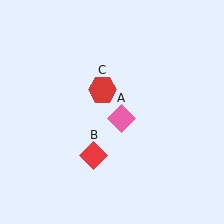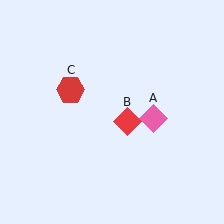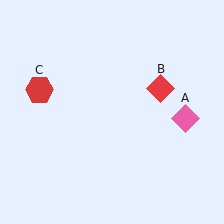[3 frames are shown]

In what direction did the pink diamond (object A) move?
The pink diamond (object A) moved right.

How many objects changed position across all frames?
3 objects changed position: pink diamond (object A), red diamond (object B), red hexagon (object C).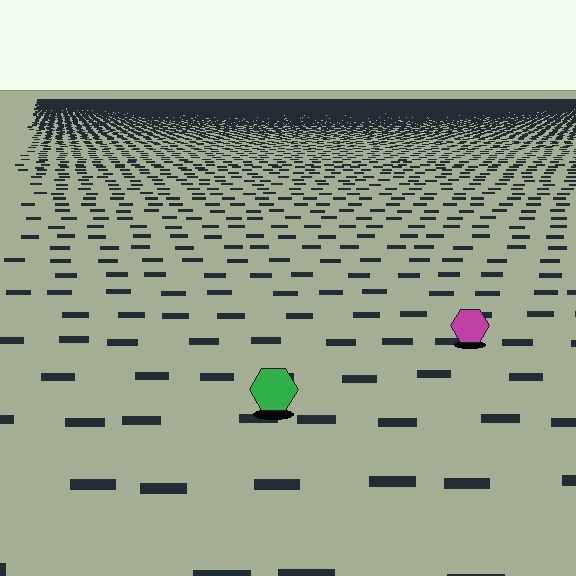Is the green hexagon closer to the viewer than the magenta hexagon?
Yes. The green hexagon is closer — you can tell from the texture gradient: the ground texture is coarser near it.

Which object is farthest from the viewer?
The magenta hexagon is farthest from the viewer. It appears smaller and the ground texture around it is denser.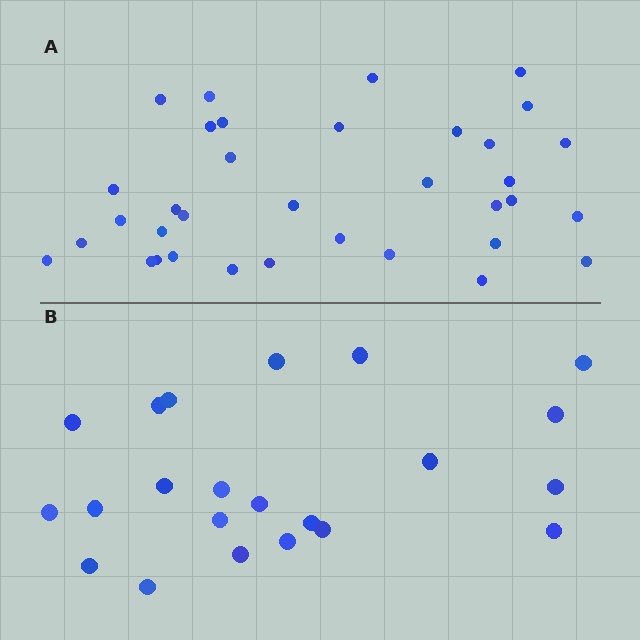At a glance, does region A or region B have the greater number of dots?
Region A (the top region) has more dots.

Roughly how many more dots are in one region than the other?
Region A has approximately 15 more dots than region B.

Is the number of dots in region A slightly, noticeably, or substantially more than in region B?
Region A has substantially more. The ratio is roughly 1.6 to 1.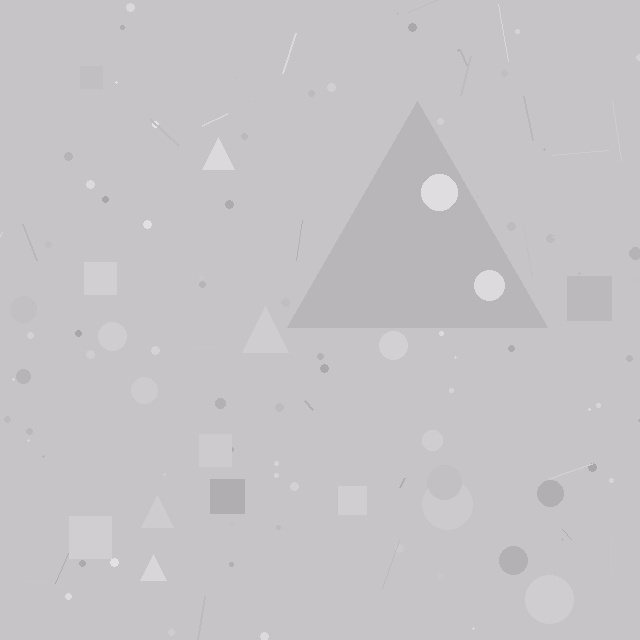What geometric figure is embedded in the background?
A triangle is embedded in the background.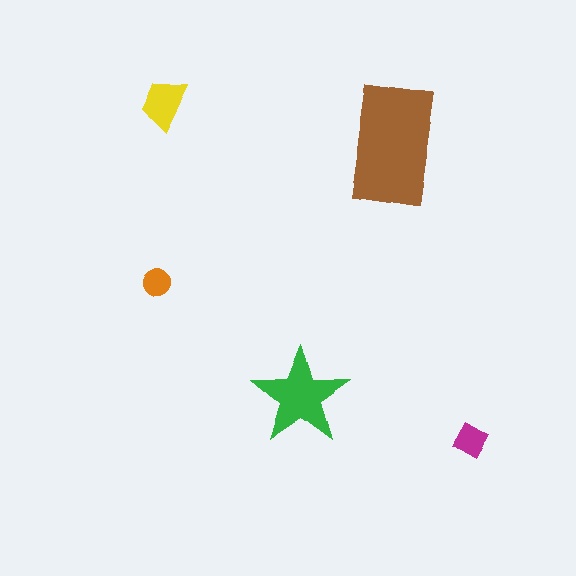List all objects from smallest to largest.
The orange circle, the magenta diamond, the yellow trapezoid, the green star, the brown rectangle.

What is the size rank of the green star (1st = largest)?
2nd.